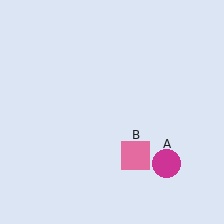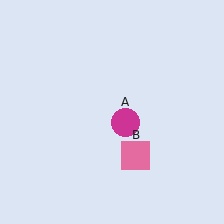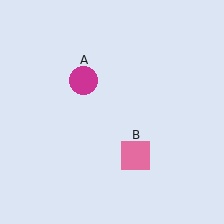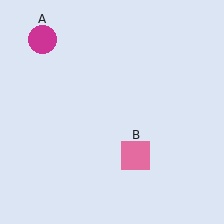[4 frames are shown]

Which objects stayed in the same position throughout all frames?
Pink square (object B) remained stationary.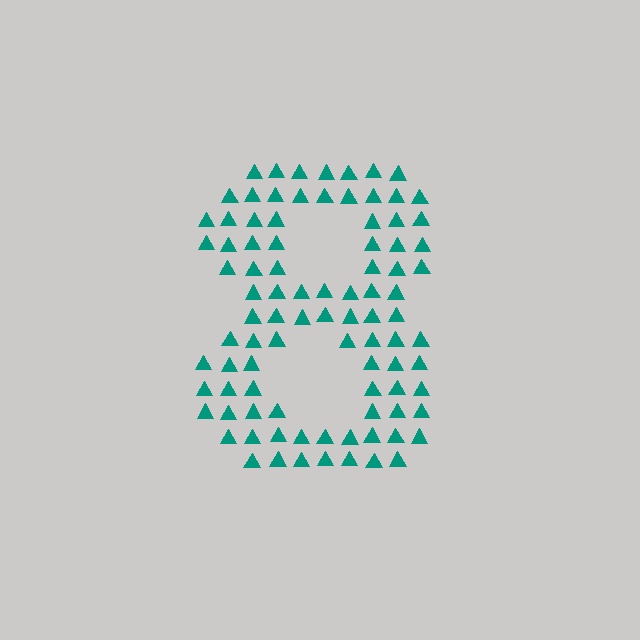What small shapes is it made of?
It is made of small triangles.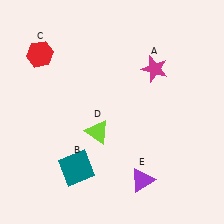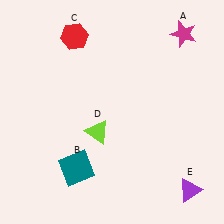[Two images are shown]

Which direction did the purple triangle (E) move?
The purple triangle (E) moved right.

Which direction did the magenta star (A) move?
The magenta star (A) moved up.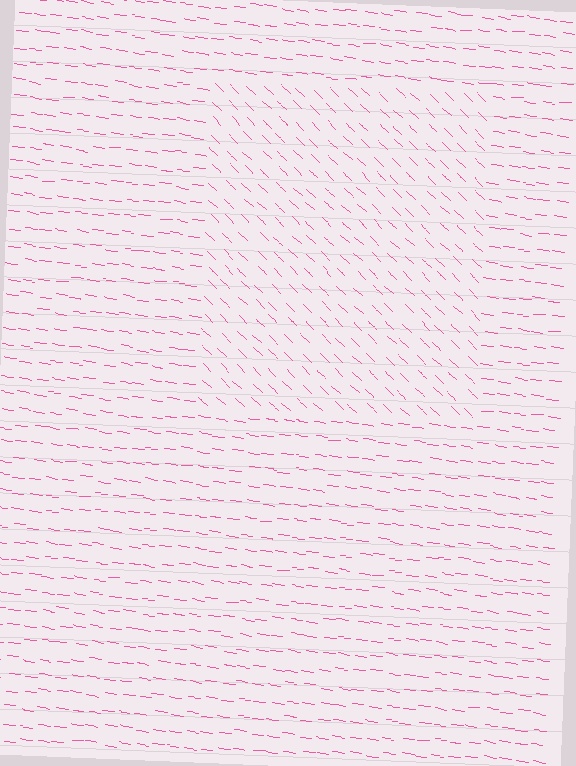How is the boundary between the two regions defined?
The boundary is defined purely by a change in line orientation (approximately 36 degrees difference). All lines are the same color and thickness.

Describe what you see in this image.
The image is filled with small pink line segments. A rectangle region in the image has lines oriented differently from the surrounding lines, creating a visible texture boundary.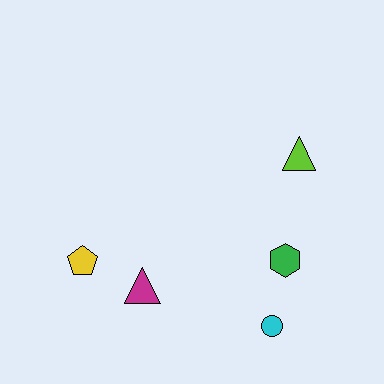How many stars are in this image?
There are no stars.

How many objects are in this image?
There are 5 objects.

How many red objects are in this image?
There are no red objects.